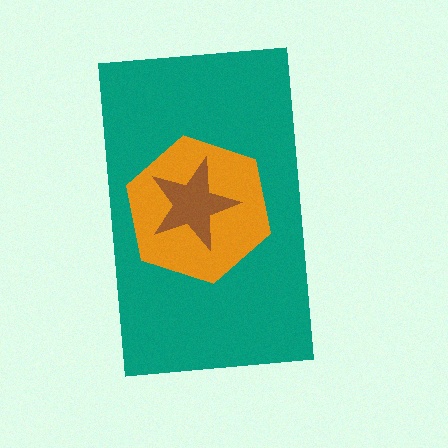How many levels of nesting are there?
3.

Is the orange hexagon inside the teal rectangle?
Yes.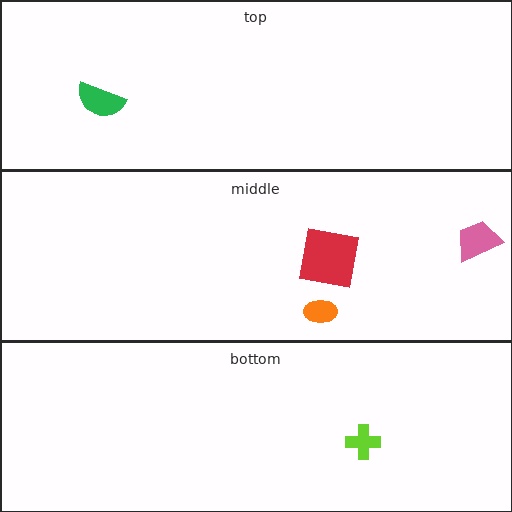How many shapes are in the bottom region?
1.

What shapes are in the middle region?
The pink trapezoid, the orange ellipse, the red square.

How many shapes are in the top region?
1.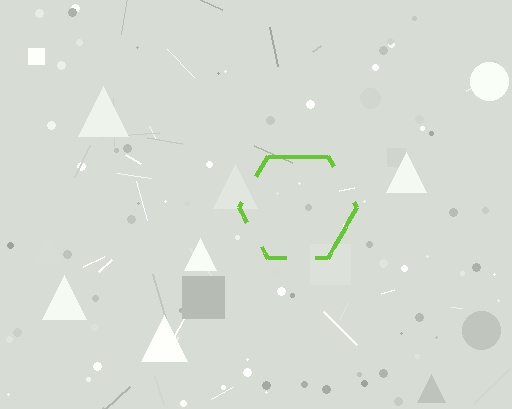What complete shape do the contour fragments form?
The contour fragments form a hexagon.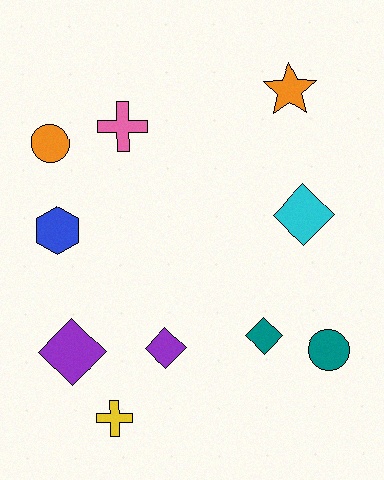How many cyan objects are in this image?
There is 1 cyan object.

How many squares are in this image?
There are no squares.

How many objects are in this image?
There are 10 objects.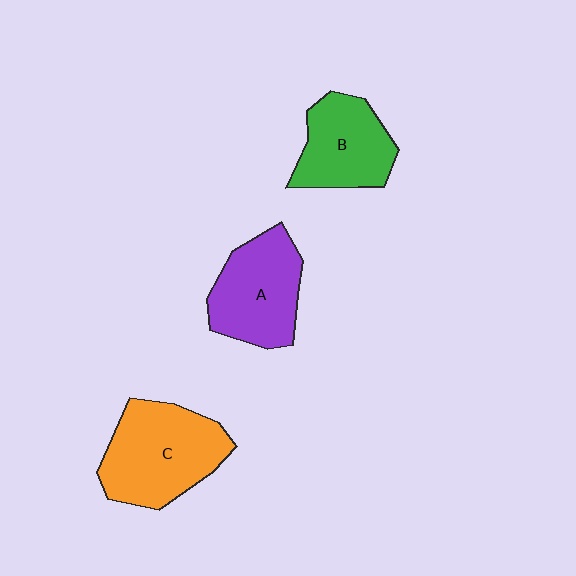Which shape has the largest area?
Shape C (orange).